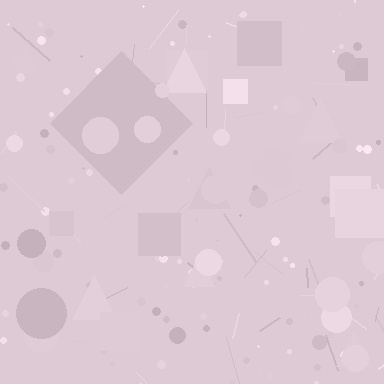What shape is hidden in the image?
A diamond is hidden in the image.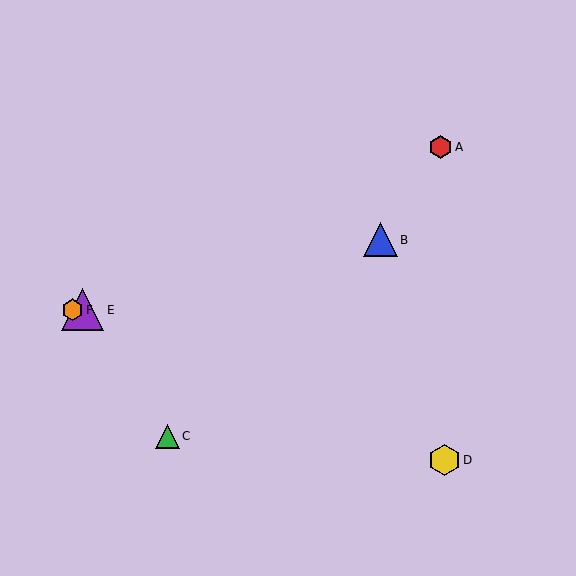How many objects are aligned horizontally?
2 objects (E, F) are aligned horizontally.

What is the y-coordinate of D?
Object D is at y≈460.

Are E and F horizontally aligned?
Yes, both are at y≈310.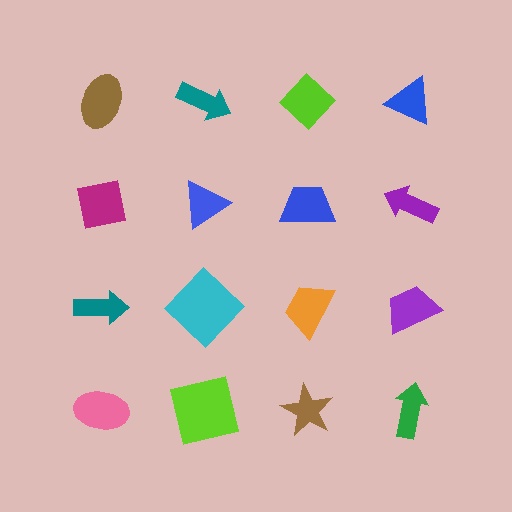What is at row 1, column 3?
A lime diamond.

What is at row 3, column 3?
An orange trapezoid.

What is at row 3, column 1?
A teal arrow.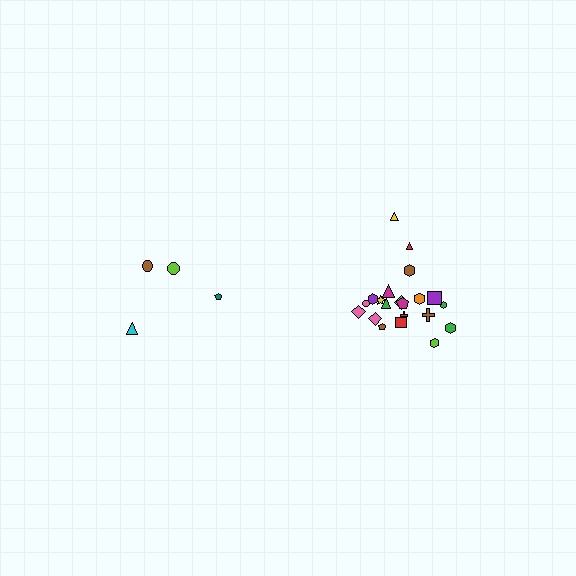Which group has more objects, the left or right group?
The right group.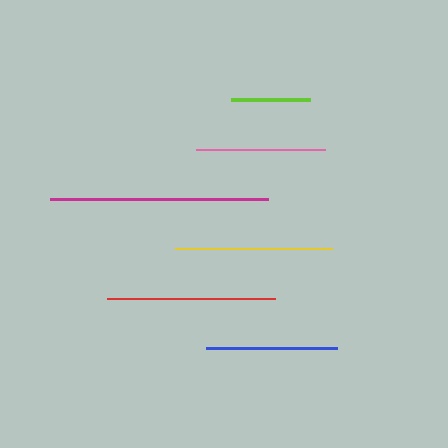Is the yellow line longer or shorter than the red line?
The red line is longer than the yellow line.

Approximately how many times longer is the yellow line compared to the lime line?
The yellow line is approximately 2.0 times the length of the lime line.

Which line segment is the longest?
The magenta line is the longest at approximately 218 pixels.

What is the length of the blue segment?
The blue segment is approximately 131 pixels long.